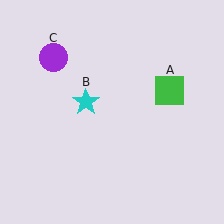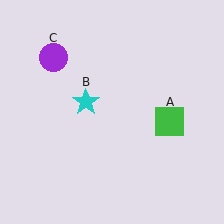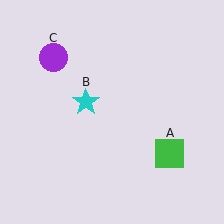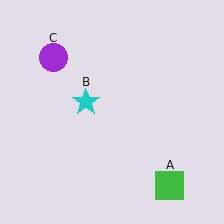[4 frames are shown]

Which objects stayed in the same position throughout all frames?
Cyan star (object B) and purple circle (object C) remained stationary.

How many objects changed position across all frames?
1 object changed position: green square (object A).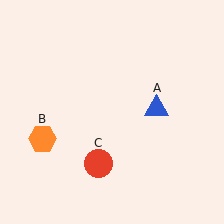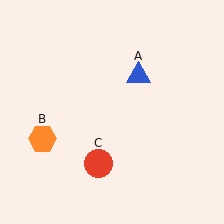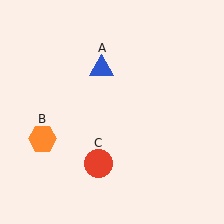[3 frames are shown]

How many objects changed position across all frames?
1 object changed position: blue triangle (object A).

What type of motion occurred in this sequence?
The blue triangle (object A) rotated counterclockwise around the center of the scene.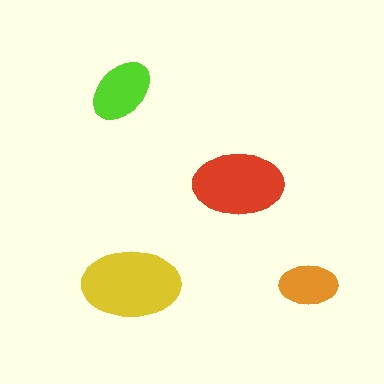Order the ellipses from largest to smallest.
the yellow one, the red one, the lime one, the orange one.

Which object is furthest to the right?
The orange ellipse is rightmost.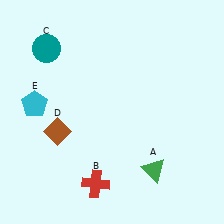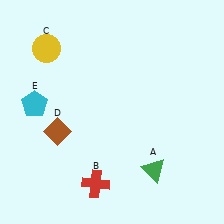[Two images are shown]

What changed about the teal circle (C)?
In Image 1, C is teal. In Image 2, it changed to yellow.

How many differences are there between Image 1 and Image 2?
There is 1 difference between the two images.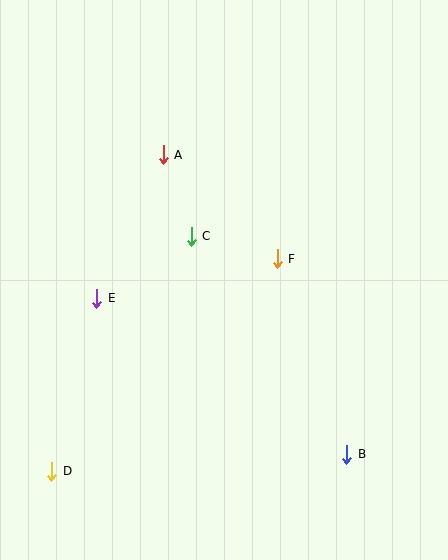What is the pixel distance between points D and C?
The distance between D and C is 273 pixels.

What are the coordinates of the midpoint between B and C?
The midpoint between B and C is at (269, 345).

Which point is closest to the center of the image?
Point C at (191, 236) is closest to the center.